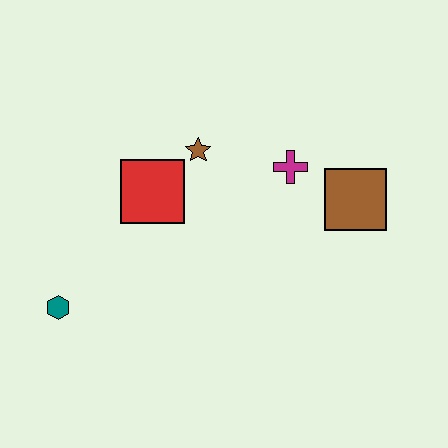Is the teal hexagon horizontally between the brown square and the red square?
No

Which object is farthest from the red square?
The brown square is farthest from the red square.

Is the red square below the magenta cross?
Yes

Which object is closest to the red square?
The brown star is closest to the red square.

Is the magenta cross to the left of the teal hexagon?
No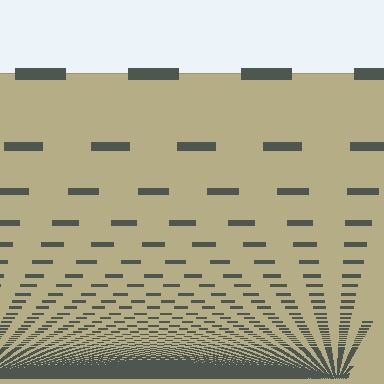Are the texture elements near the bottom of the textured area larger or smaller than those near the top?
Smaller. The gradient is inverted — elements near the bottom are smaller and denser.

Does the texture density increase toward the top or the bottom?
Density increases toward the bottom.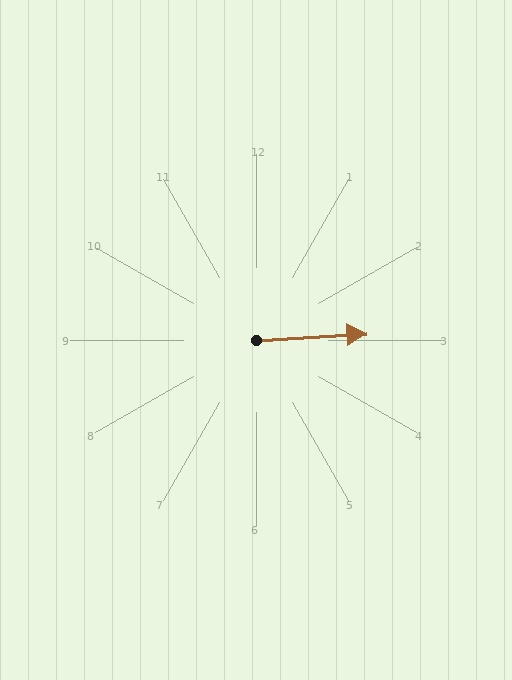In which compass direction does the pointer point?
East.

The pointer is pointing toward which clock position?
Roughly 3 o'clock.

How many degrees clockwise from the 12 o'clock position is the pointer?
Approximately 87 degrees.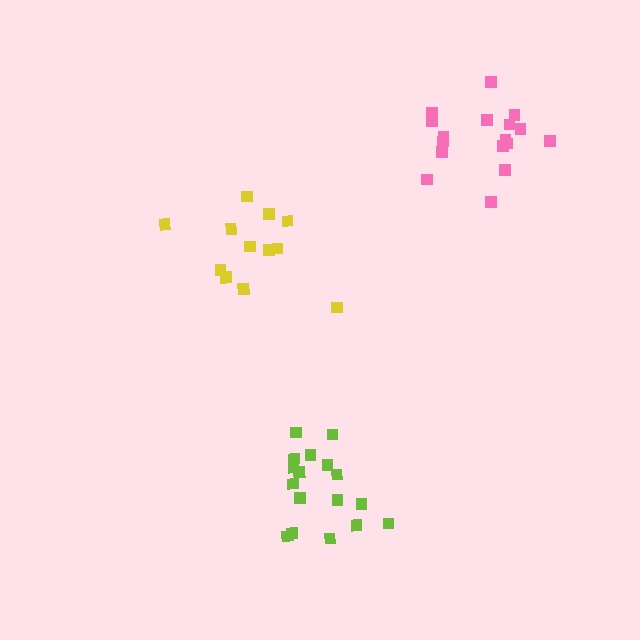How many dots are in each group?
Group 1: 17 dots, Group 2: 12 dots, Group 3: 17 dots (46 total).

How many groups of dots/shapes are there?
There are 3 groups.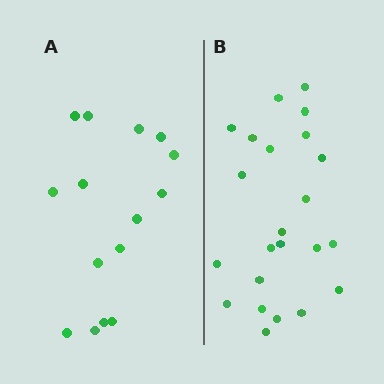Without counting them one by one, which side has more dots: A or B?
Region B (the right region) has more dots.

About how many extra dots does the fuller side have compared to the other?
Region B has roughly 8 or so more dots than region A.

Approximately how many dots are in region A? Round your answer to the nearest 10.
About 20 dots. (The exact count is 15, which rounds to 20.)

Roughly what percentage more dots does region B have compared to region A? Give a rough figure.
About 55% more.